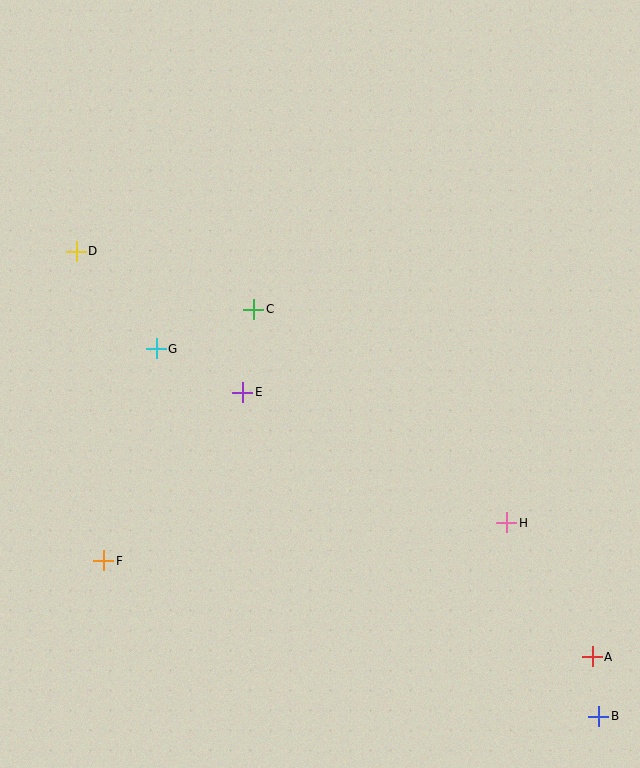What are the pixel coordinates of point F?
Point F is at (104, 561).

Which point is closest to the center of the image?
Point E at (243, 392) is closest to the center.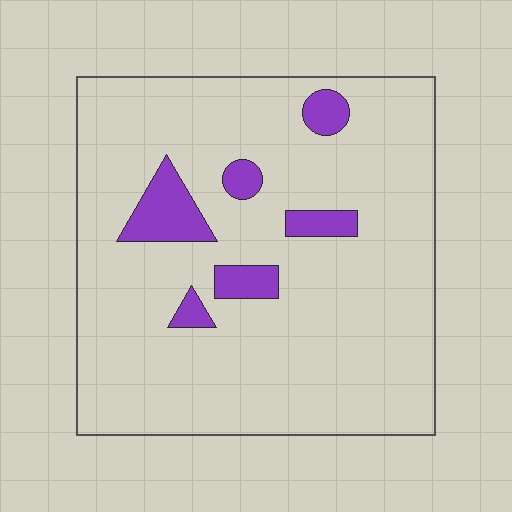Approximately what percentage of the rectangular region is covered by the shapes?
Approximately 10%.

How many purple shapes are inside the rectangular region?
6.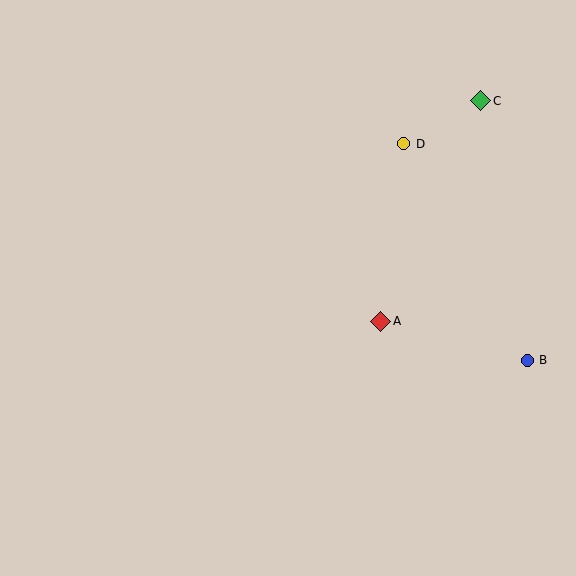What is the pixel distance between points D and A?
The distance between D and A is 179 pixels.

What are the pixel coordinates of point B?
Point B is at (527, 360).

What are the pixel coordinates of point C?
Point C is at (481, 101).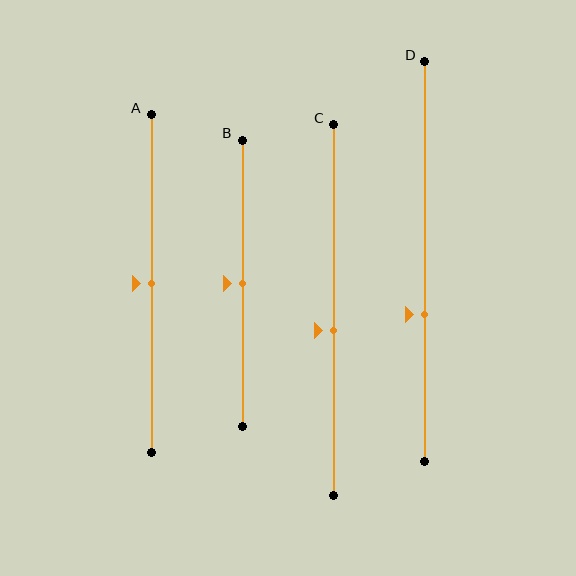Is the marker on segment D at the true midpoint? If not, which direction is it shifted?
No, the marker on segment D is shifted downward by about 13% of the segment length.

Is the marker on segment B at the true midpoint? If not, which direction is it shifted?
Yes, the marker on segment B is at the true midpoint.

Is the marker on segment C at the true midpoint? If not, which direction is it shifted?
No, the marker on segment C is shifted downward by about 5% of the segment length.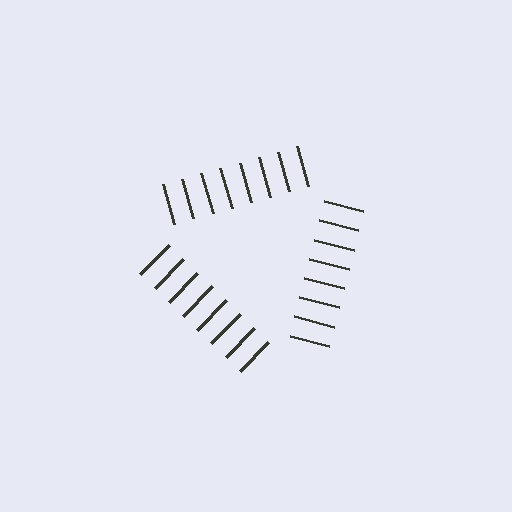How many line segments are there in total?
24 — 8 along each of the 3 edges.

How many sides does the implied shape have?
3 sides — the line-ends trace a triangle.